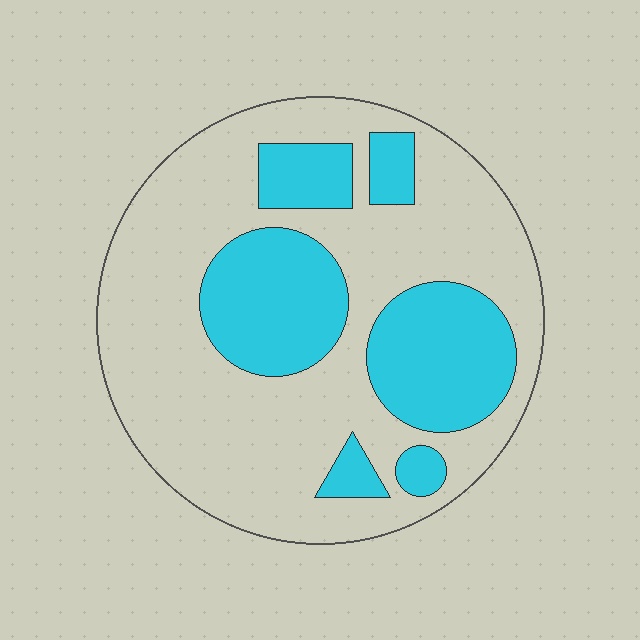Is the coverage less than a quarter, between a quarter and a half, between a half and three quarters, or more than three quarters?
Between a quarter and a half.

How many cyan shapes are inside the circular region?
6.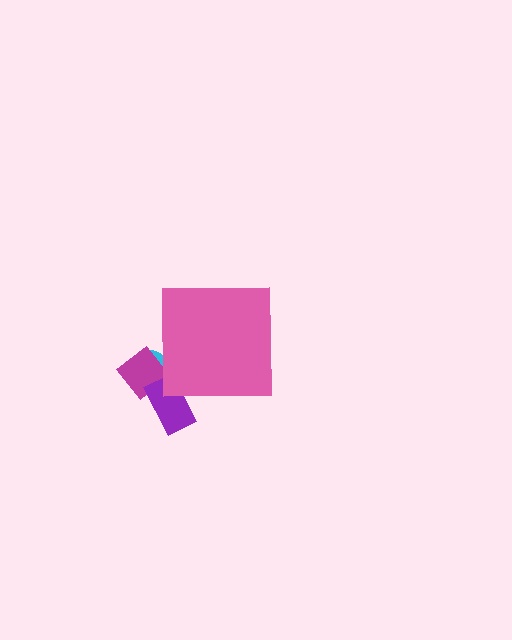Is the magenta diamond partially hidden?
Yes, the magenta diamond is partially hidden behind the pink square.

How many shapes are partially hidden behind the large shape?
3 shapes are partially hidden.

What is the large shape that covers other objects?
A pink square.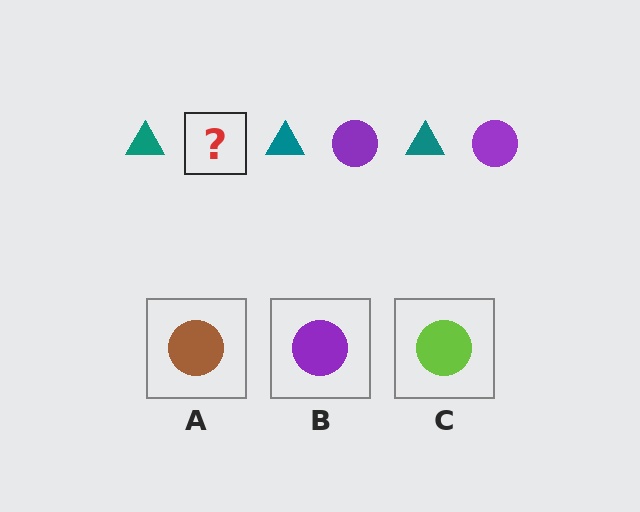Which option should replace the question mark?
Option B.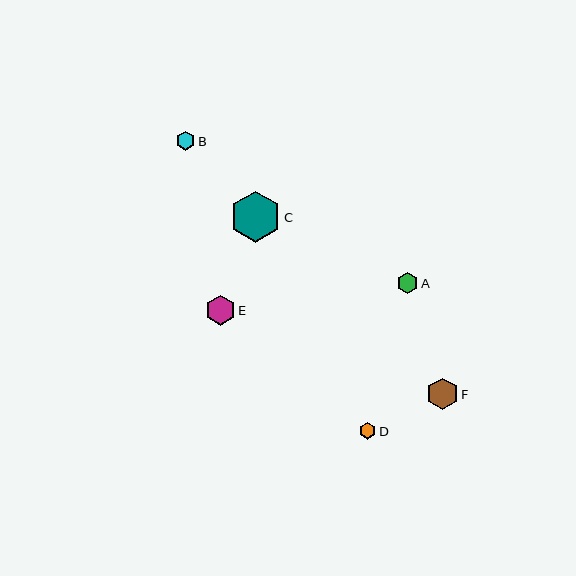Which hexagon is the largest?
Hexagon C is the largest with a size of approximately 51 pixels.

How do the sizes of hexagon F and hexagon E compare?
Hexagon F and hexagon E are approximately the same size.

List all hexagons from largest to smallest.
From largest to smallest: C, F, E, A, B, D.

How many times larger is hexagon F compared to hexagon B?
Hexagon F is approximately 1.6 times the size of hexagon B.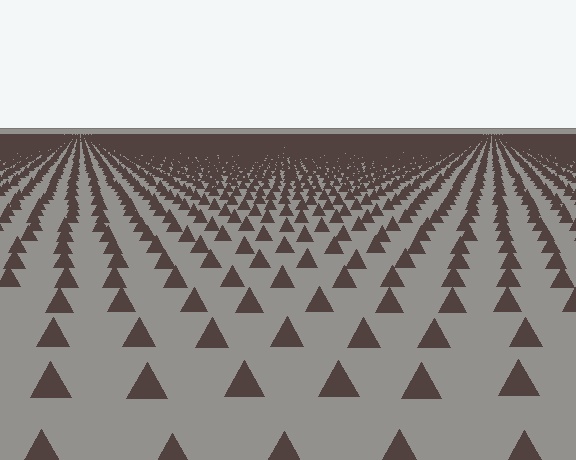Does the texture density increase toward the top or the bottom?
Density increases toward the top.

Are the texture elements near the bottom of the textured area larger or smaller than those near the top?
Larger. Near the bottom, elements are closer to the viewer and appear at a bigger on-screen size.